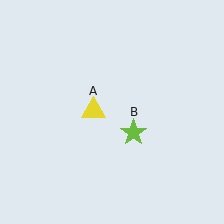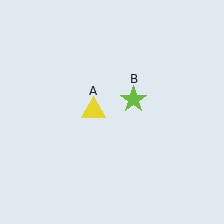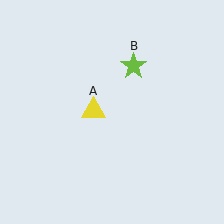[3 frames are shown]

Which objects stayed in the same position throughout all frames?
Yellow triangle (object A) remained stationary.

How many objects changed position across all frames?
1 object changed position: lime star (object B).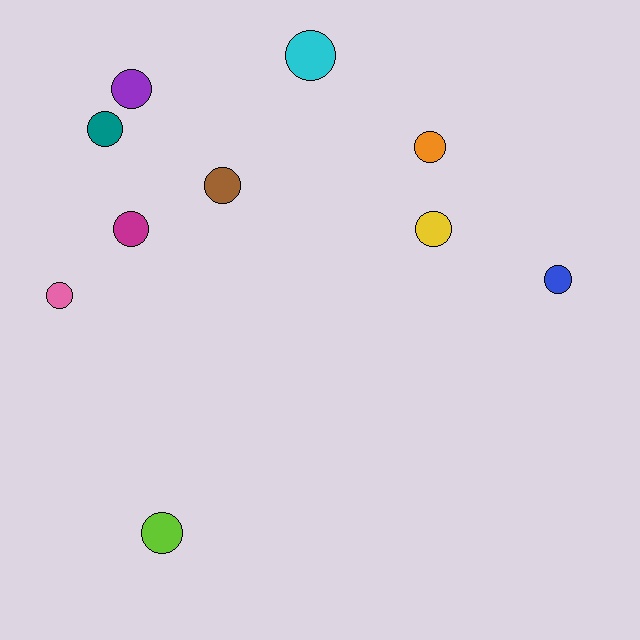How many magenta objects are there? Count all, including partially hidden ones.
There is 1 magenta object.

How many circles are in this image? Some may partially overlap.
There are 10 circles.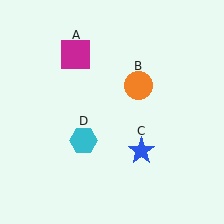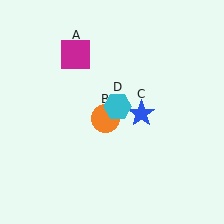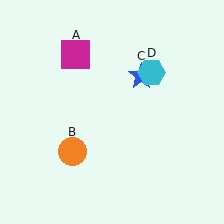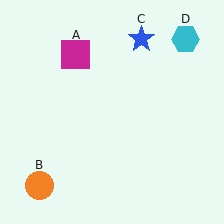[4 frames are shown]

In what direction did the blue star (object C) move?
The blue star (object C) moved up.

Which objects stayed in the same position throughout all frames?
Magenta square (object A) remained stationary.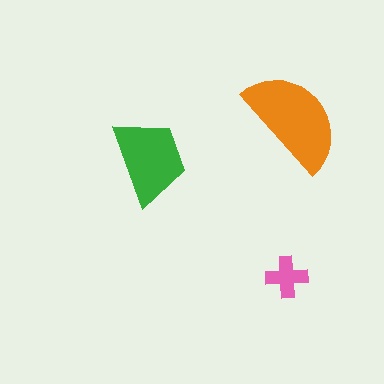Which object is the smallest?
The pink cross.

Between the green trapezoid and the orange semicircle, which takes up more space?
The orange semicircle.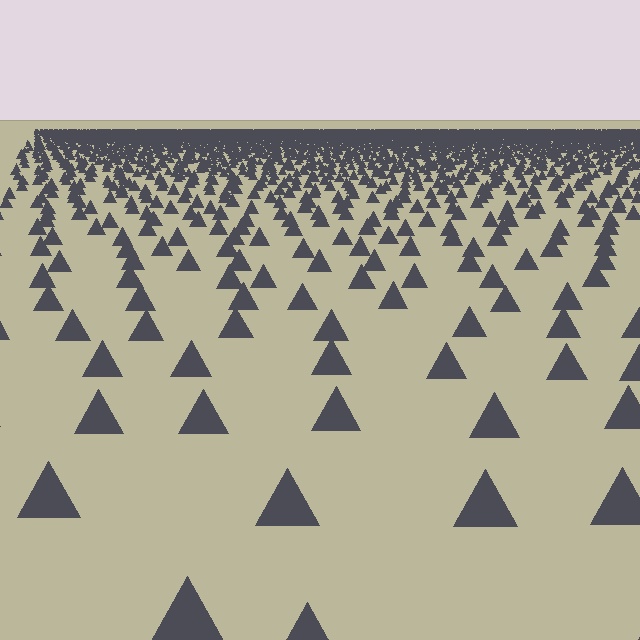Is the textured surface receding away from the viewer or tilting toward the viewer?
The surface is receding away from the viewer. Texture elements get smaller and denser toward the top.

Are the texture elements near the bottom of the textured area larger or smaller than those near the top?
Larger. Near the bottom, elements are closer to the viewer and appear at a bigger on-screen size.